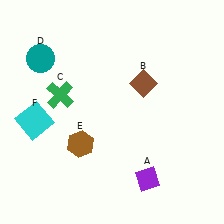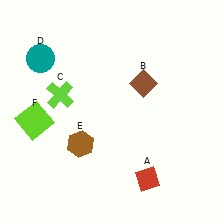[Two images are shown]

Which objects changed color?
A changed from purple to red. C changed from green to lime. F changed from cyan to lime.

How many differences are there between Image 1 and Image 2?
There are 3 differences between the two images.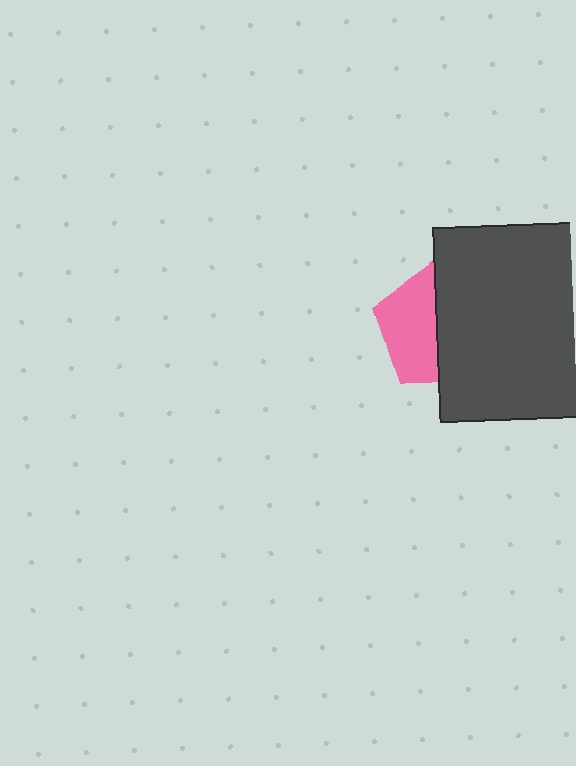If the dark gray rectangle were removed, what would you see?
You would see the complete pink pentagon.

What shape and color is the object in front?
The object in front is a dark gray rectangle.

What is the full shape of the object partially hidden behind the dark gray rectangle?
The partially hidden object is a pink pentagon.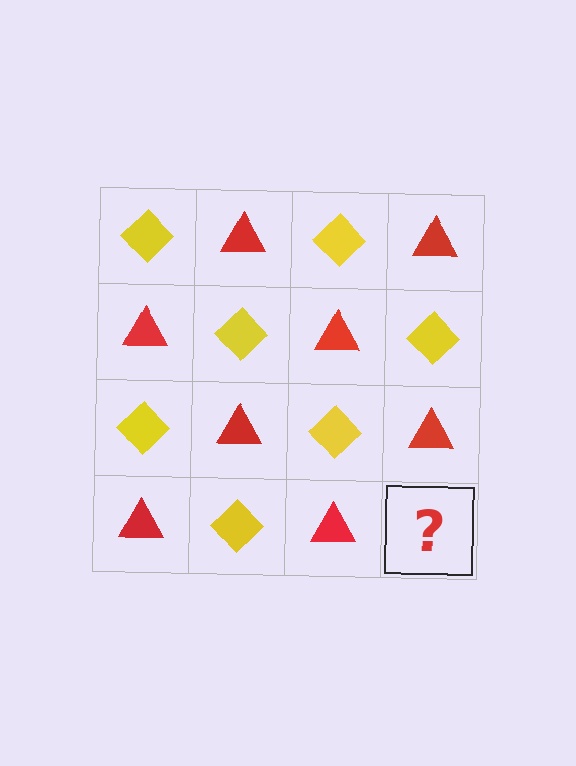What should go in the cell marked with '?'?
The missing cell should contain a yellow diamond.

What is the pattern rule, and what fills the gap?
The rule is that it alternates yellow diamond and red triangle in a checkerboard pattern. The gap should be filled with a yellow diamond.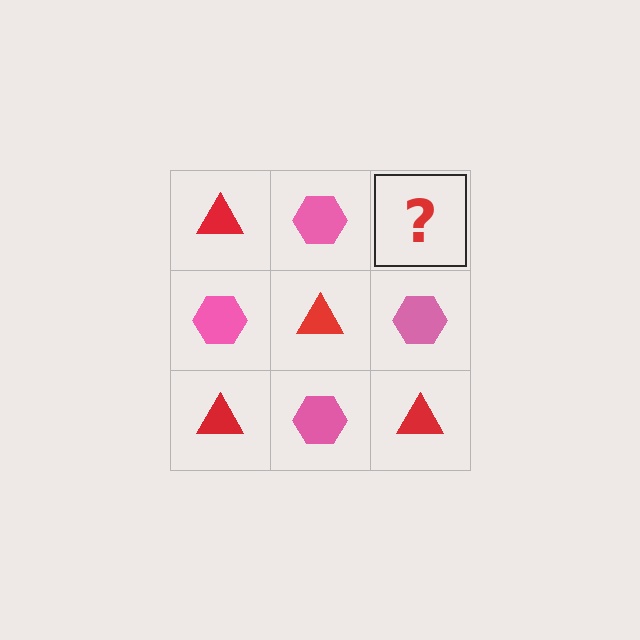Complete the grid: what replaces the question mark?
The question mark should be replaced with a red triangle.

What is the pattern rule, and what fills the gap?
The rule is that it alternates red triangle and pink hexagon in a checkerboard pattern. The gap should be filled with a red triangle.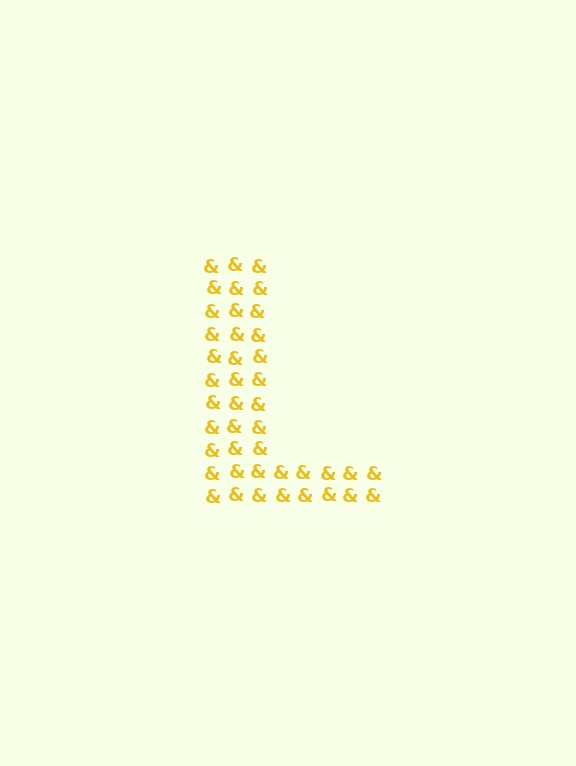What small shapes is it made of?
It is made of small ampersands.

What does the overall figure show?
The overall figure shows the letter L.